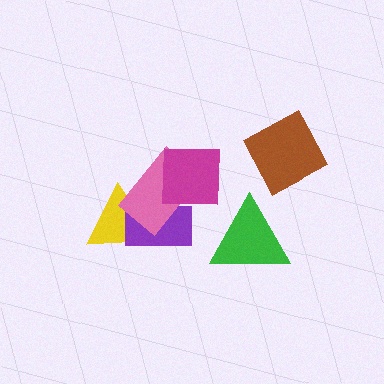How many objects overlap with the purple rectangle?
3 objects overlap with the purple rectangle.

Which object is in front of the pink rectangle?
The magenta square is in front of the pink rectangle.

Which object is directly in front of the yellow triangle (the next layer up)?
The purple rectangle is directly in front of the yellow triangle.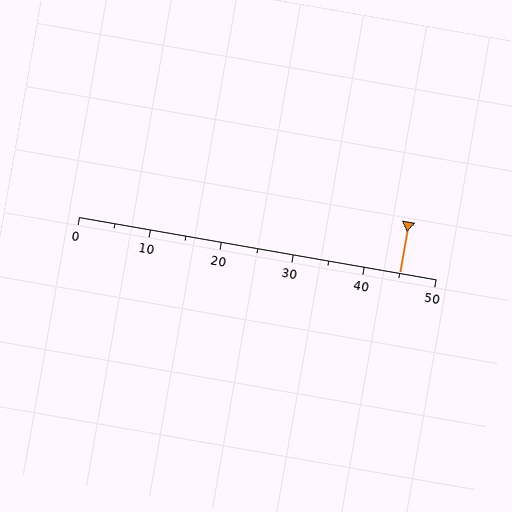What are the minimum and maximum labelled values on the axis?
The axis runs from 0 to 50.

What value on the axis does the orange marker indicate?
The marker indicates approximately 45.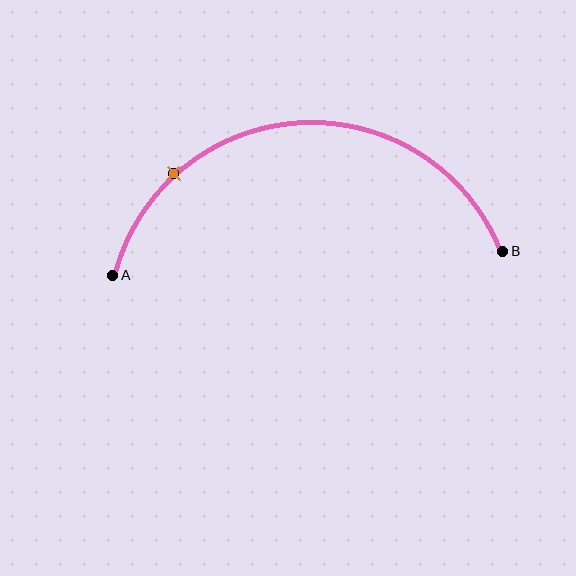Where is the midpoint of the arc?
The arc midpoint is the point on the curve farthest from the straight line joining A and B. It sits above that line.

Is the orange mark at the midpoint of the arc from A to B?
No. The orange mark lies on the arc but is closer to endpoint A. The arc midpoint would be at the point on the curve equidistant along the arc from both A and B.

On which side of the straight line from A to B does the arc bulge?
The arc bulges above the straight line connecting A and B.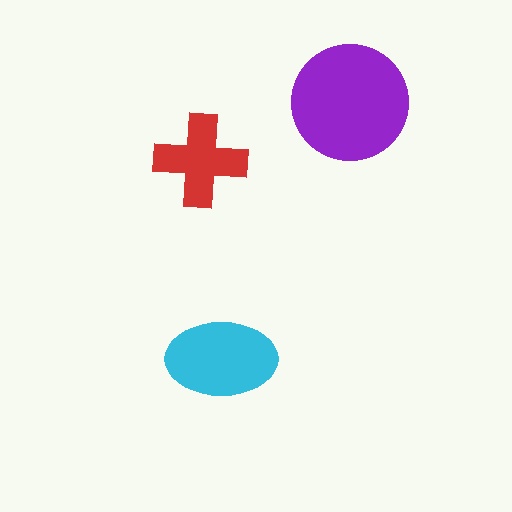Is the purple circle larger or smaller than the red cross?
Larger.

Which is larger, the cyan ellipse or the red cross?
The cyan ellipse.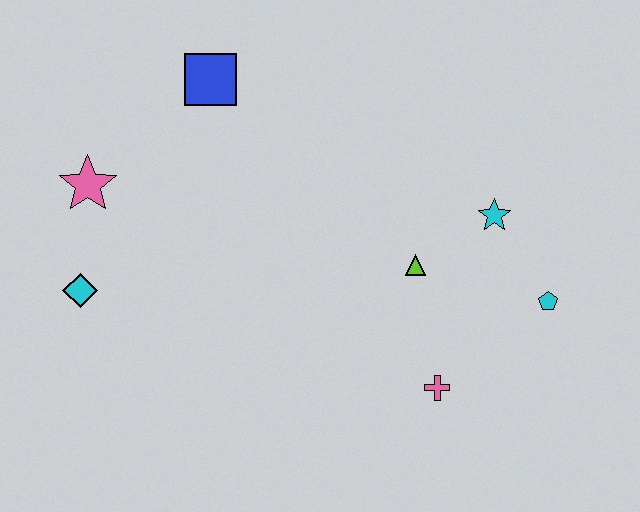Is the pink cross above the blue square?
No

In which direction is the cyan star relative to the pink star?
The cyan star is to the right of the pink star.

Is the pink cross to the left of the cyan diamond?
No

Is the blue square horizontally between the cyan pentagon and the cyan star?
No